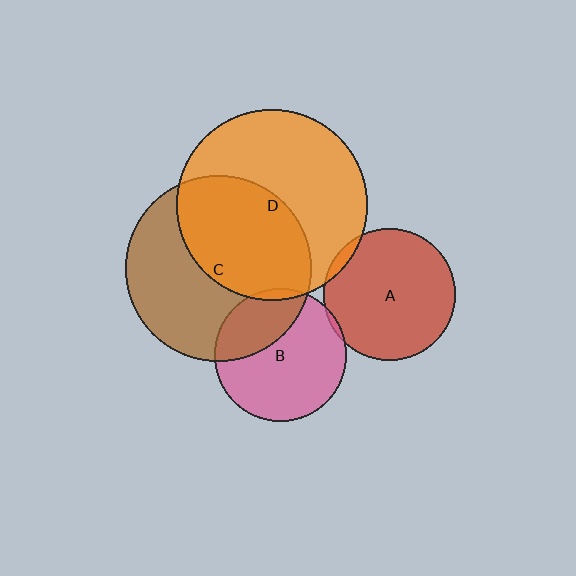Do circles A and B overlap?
Yes.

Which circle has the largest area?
Circle D (orange).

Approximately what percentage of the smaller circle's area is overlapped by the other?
Approximately 5%.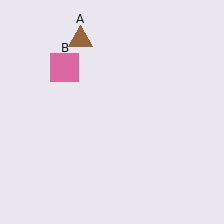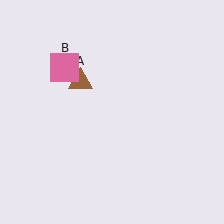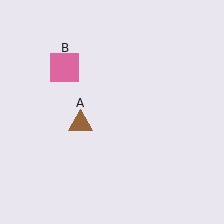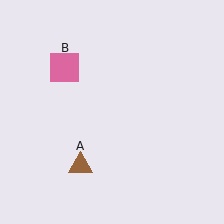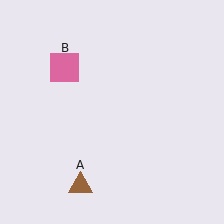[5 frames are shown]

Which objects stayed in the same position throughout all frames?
Pink square (object B) remained stationary.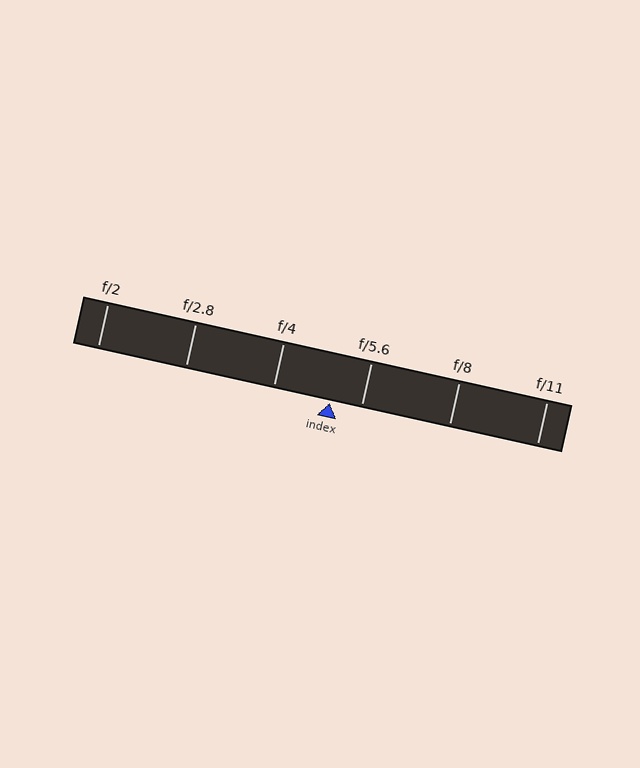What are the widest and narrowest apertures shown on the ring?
The widest aperture shown is f/2 and the narrowest is f/11.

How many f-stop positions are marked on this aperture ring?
There are 6 f-stop positions marked.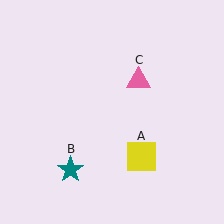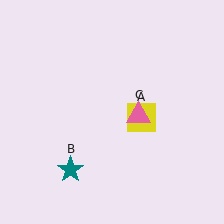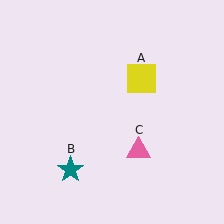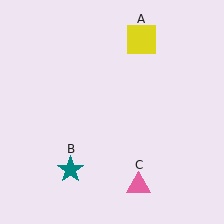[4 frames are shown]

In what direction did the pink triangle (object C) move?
The pink triangle (object C) moved down.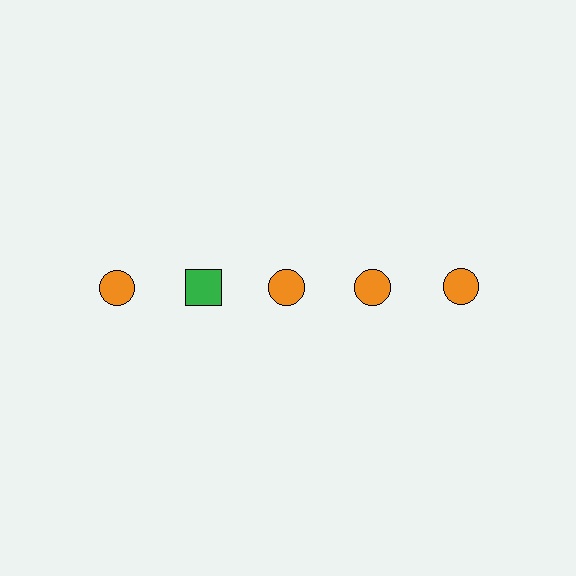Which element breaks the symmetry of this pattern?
The green square in the top row, second from left column breaks the symmetry. All other shapes are orange circles.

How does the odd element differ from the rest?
It differs in both color (green instead of orange) and shape (square instead of circle).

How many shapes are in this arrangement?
There are 5 shapes arranged in a grid pattern.